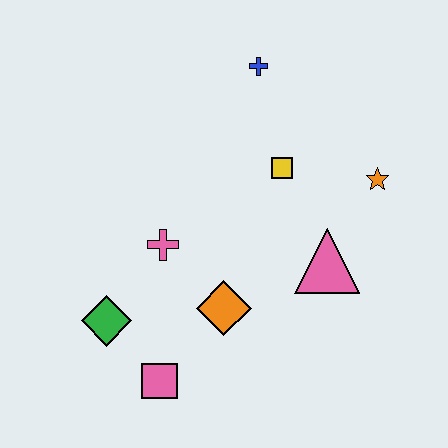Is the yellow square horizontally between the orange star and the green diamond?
Yes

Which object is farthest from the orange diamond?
The blue cross is farthest from the orange diamond.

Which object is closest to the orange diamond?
The pink cross is closest to the orange diamond.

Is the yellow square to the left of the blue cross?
No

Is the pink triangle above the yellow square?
No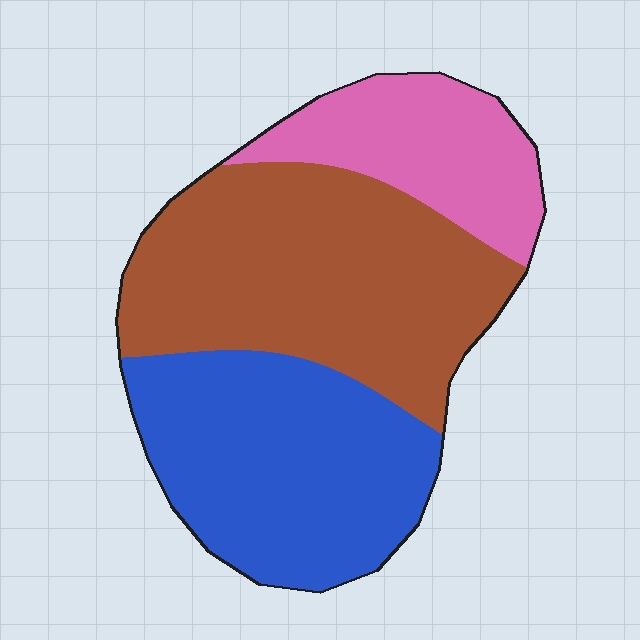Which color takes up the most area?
Brown, at roughly 45%.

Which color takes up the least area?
Pink, at roughly 20%.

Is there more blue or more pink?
Blue.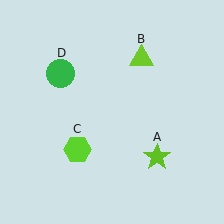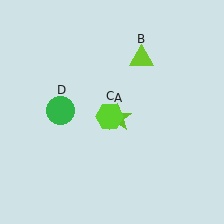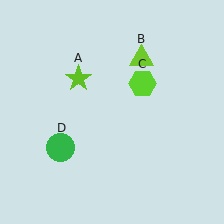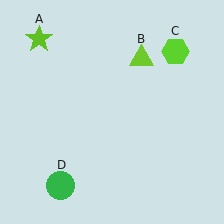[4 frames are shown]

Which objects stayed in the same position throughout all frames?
Lime triangle (object B) remained stationary.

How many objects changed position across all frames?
3 objects changed position: lime star (object A), lime hexagon (object C), green circle (object D).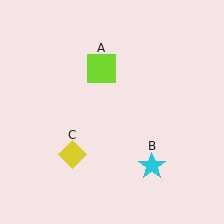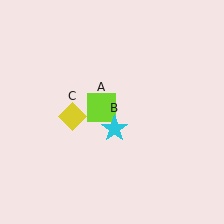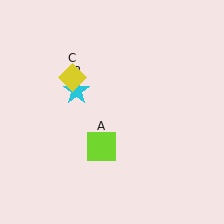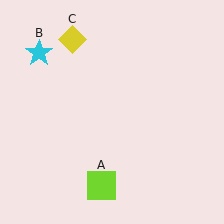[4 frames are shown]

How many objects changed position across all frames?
3 objects changed position: lime square (object A), cyan star (object B), yellow diamond (object C).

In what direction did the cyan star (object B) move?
The cyan star (object B) moved up and to the left.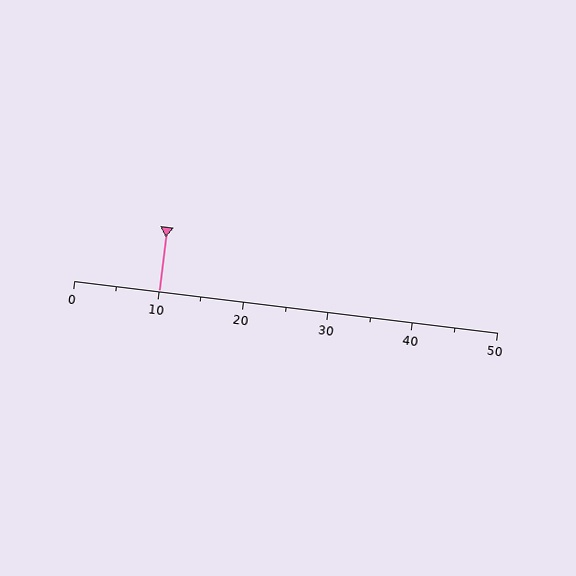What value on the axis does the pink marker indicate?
The marker indicates approximately 10.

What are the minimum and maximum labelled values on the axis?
The axis runs from 0 to 50.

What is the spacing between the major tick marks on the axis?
The major ticks are spaced 10 apart.